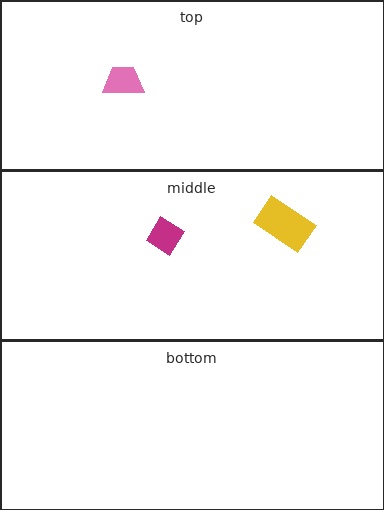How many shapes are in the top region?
1.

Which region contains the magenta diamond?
The middle region.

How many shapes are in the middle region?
2.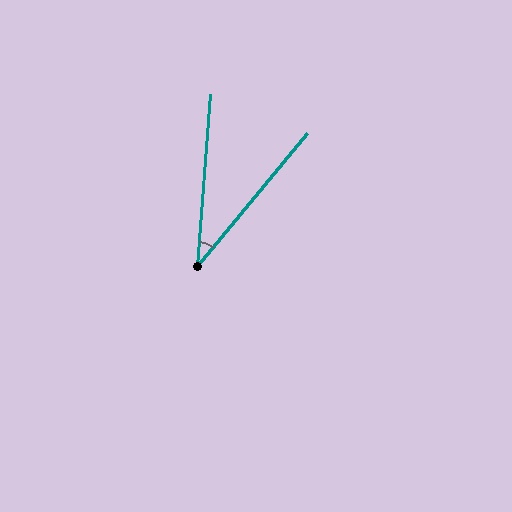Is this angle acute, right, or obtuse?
It is acute.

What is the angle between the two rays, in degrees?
Approximately 35 degrees.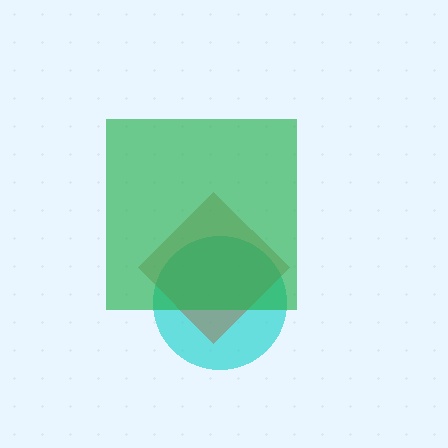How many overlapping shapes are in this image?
There are 3 overlapping shapes in the image.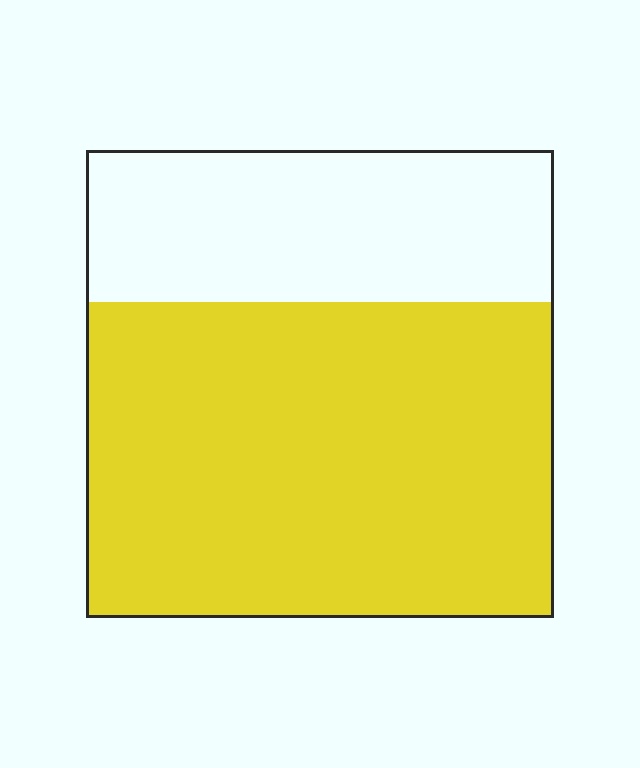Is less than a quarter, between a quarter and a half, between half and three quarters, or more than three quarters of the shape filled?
Between half and three quarters.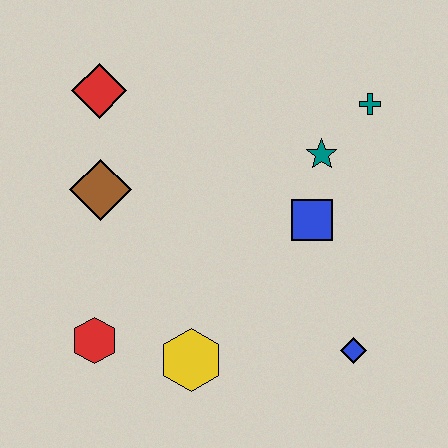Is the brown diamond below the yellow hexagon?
No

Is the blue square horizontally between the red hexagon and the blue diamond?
Yes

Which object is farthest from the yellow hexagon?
The teal cross is farthest from the yellow hexagon.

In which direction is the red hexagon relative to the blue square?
The red hexagon is to the left of the blue square.